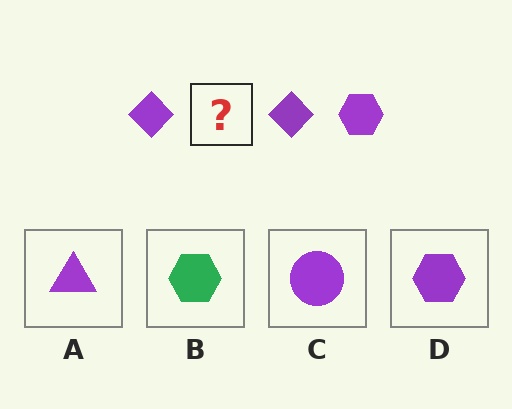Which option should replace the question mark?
Option D.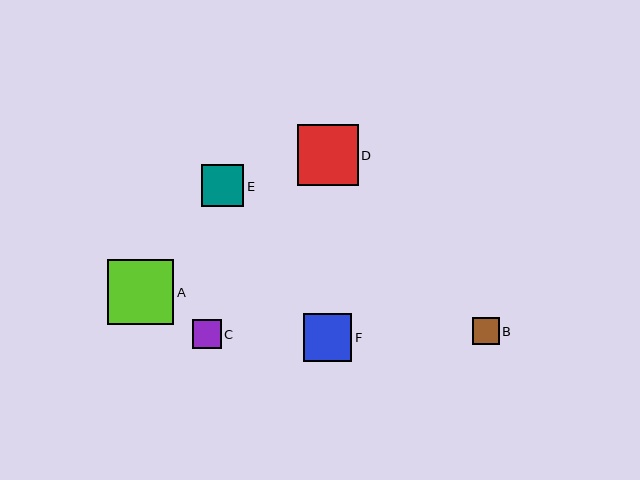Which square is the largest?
Square A is the largest with a size of approximately 66 pixels.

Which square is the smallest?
Square B is the smallest with a size of approximately 27 pixels.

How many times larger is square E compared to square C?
Square E is approximately 1.4 times the size of square C.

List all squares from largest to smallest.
From largest to smallest: A, D, F, E, C, B.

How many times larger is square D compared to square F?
Square D is approximately 1.3 times the size of square F.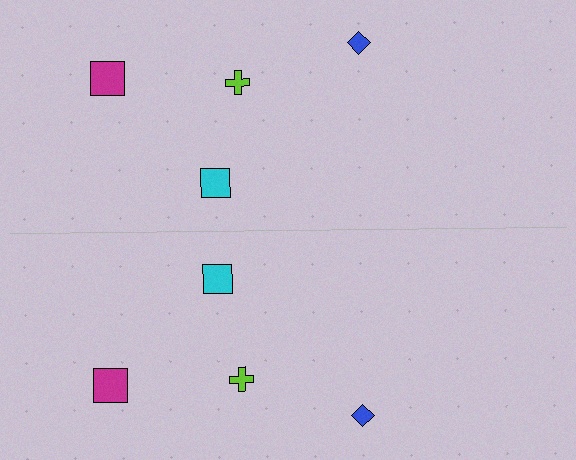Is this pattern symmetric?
Yes, this pattern has bilateral (reflection) symmetry.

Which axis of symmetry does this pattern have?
The pattern has a horizontal axis of symmetry running through the center of the image.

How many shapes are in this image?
There are 8 shapes in this image.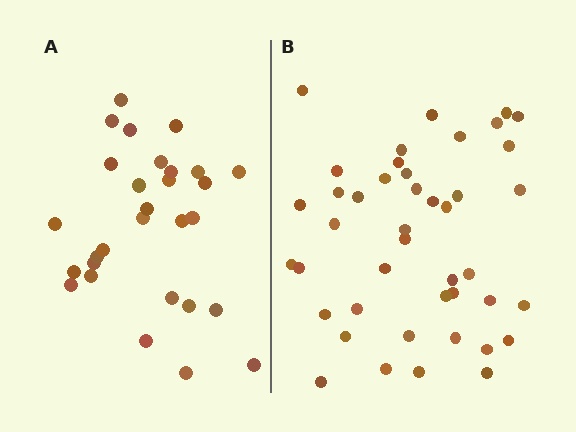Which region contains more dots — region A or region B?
Region B (the right region) has more dots.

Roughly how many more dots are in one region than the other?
Region B has approximately 15 more dots than region A.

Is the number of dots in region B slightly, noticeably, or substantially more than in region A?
Region B has substantially more. The ratio is roughly 1.5 to 1.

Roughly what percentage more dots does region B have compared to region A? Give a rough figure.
About 50% more.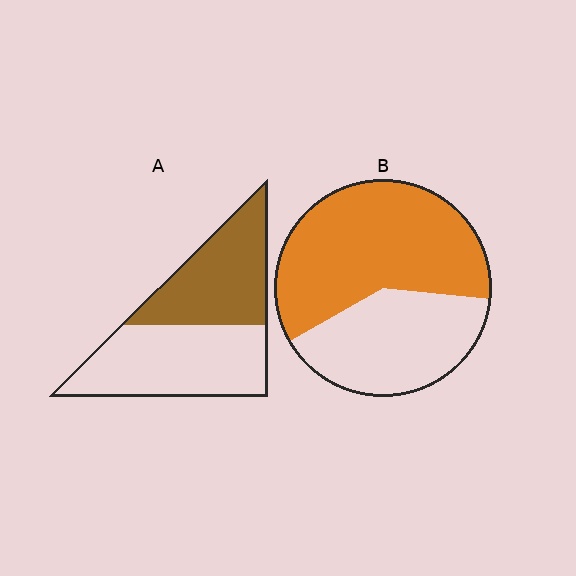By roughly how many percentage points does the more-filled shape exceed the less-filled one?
By roughly 15 percentage points (B over A).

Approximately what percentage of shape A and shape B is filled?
A is approximately 45% and B is approximately 60%.